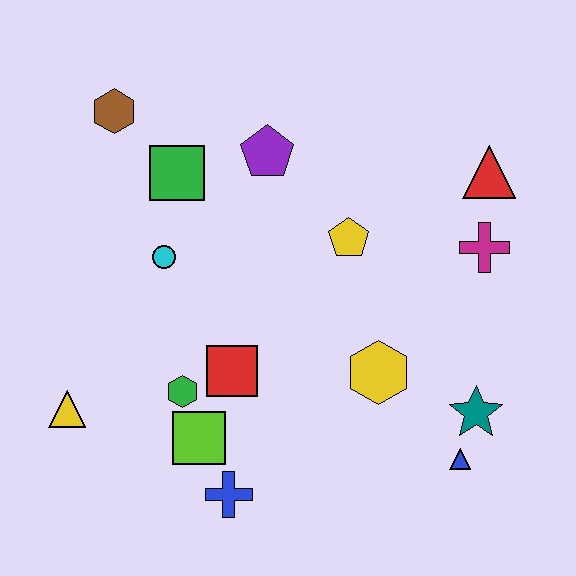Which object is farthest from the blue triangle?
The brown hexagon is farthest from the blue triangle.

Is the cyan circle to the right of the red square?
No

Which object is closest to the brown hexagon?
The green square is closest to the brown hexagon.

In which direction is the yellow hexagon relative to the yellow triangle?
The yellow hexagon is to the right of the yellow triangle.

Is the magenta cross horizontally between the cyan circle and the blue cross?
No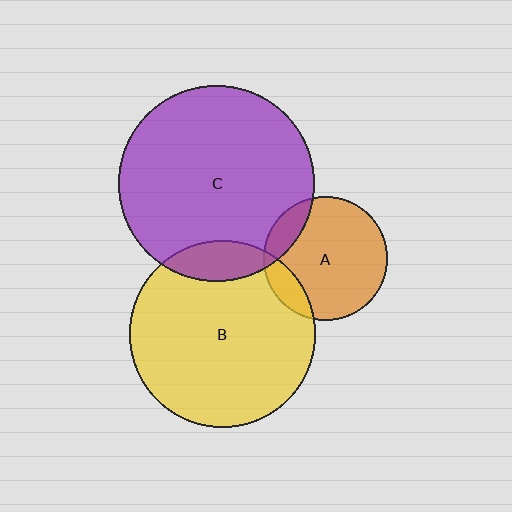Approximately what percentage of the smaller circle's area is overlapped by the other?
Approximately 10%.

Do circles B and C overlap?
Yes.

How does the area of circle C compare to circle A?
Approximately 2.5 times.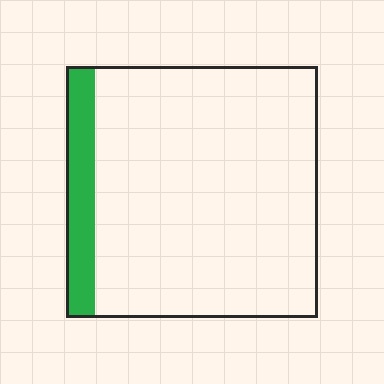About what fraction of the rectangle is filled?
About one eighth (1/8).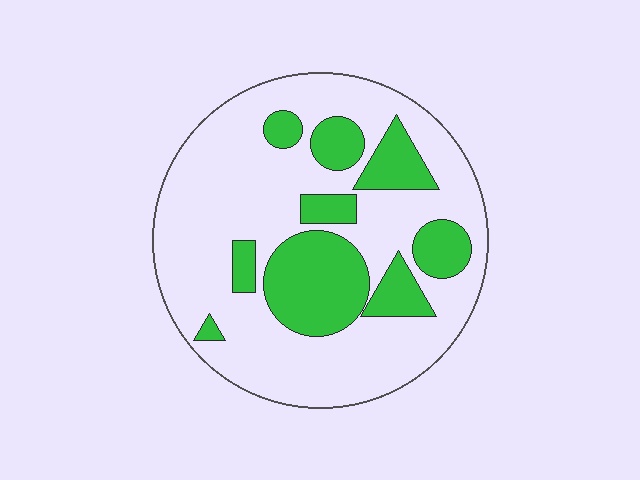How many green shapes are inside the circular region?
9.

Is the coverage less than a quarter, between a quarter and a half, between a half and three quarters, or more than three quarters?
Between a quarter and a half.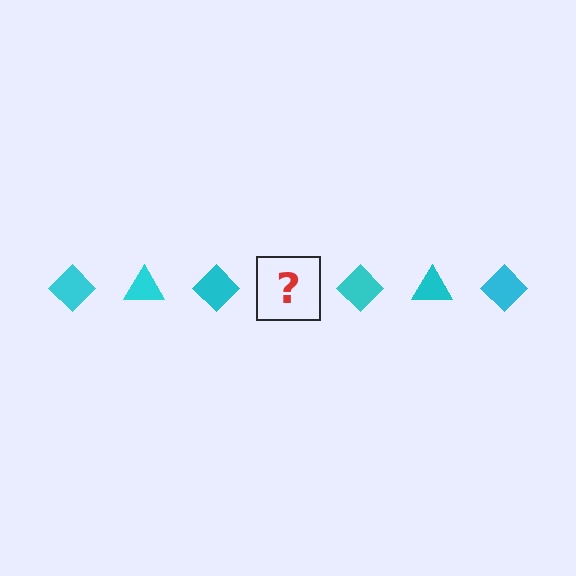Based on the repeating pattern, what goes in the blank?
The blank should be a cyan triangle.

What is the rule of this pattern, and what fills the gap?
The rule is that the pattern cycles through diamond, triangle shapes in cyan. The gap should be filled with a cyan triangle.